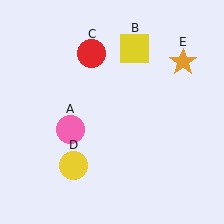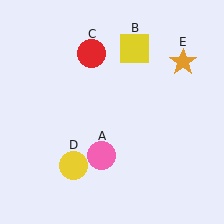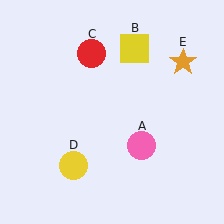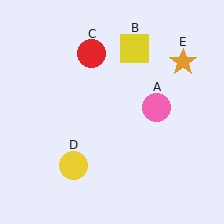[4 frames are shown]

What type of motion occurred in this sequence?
The pink circle (object A) rotated counterclockwise around the center of the scene.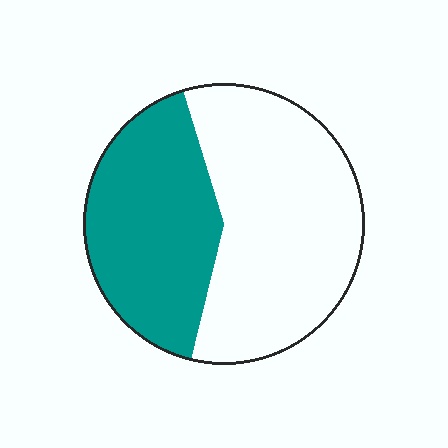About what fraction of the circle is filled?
About two fifths (2/5).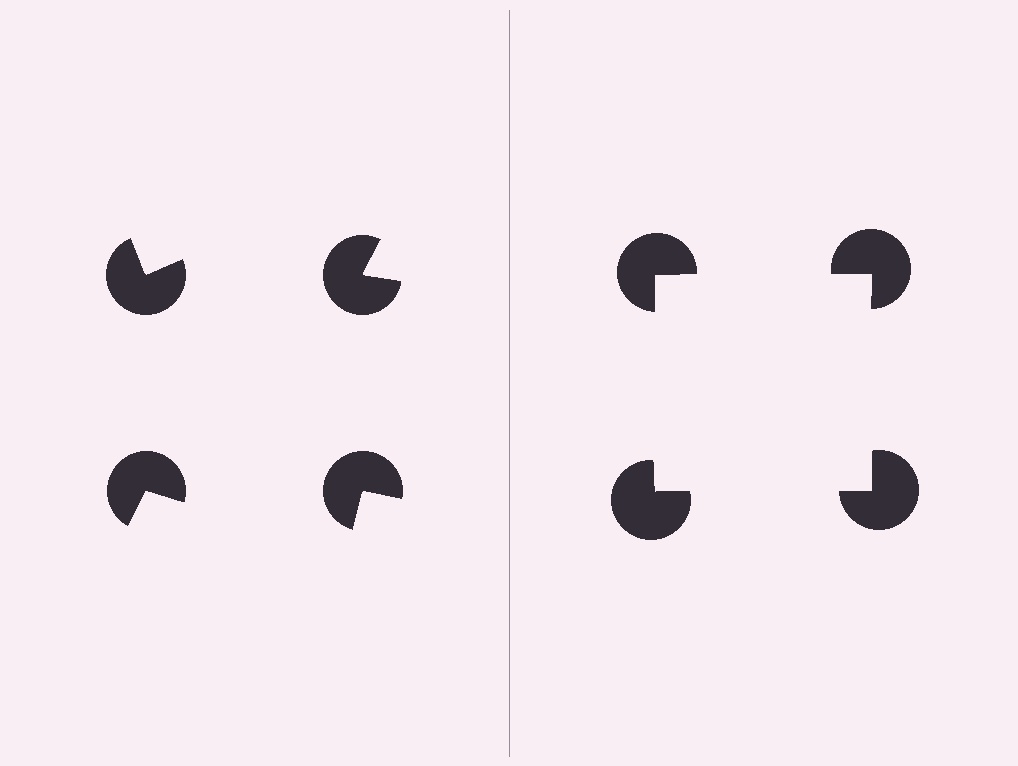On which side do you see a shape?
An illusory square appears on the right side. On the left side the wedge cuts are rotated, so no coherent shape forms.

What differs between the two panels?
The pac-man discs are positioned identically on both sides; only the wedge orientations differ. On the right they align to a square; on the left they are misaligned.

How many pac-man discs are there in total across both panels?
8 — 4 on each side.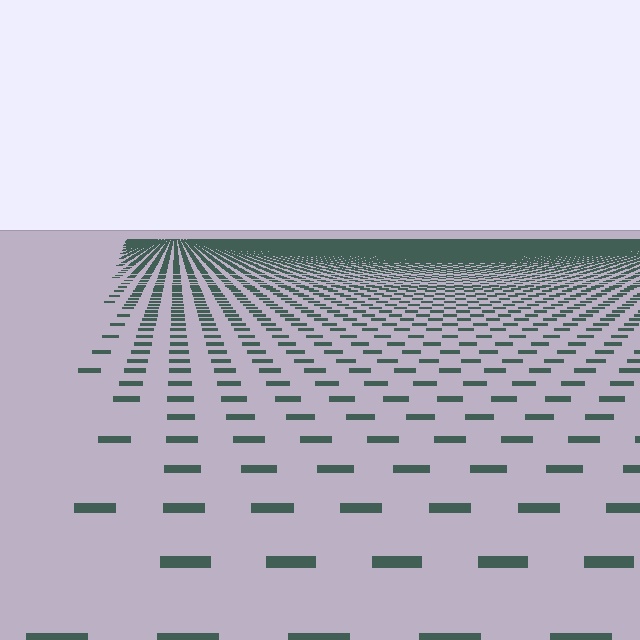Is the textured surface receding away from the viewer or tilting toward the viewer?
The surface is receding away from the viewer. Texture elements get smaller and denser toward the top.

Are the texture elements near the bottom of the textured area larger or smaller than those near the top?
Larger. Near the bottom, elements are closer to the viewer and appear at a bigger on-screen size.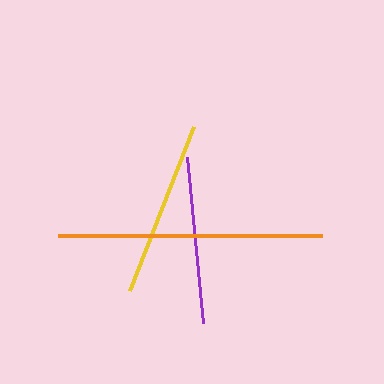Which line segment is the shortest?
The purple line is the shortest at approximately 167 pixels.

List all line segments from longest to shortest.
From longest to shortest: orange, yellow, purple.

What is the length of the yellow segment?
The yellow segment is approximately 176 pixels long.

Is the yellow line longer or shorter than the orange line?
The orange line is longer than the yellow line.